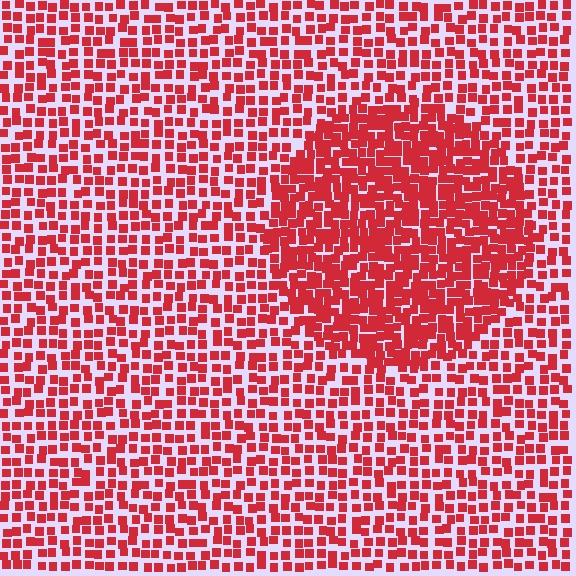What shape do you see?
I see a circle.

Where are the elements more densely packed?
The elements are more densely packed inside the circle boundary.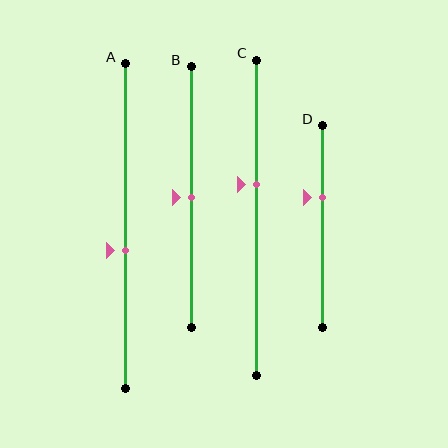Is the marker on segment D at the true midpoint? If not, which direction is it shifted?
No, the marker on segment D is shifted upward by about 14% of the segment length.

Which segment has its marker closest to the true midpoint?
Segment B has its marker closest to the true midpoint.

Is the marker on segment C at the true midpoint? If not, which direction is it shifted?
No, the marker on segment C is shifted upward by about 11% of the segment length.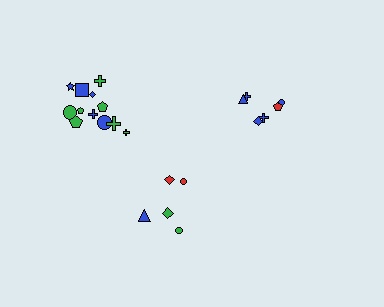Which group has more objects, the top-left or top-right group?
The top-left group.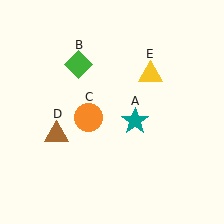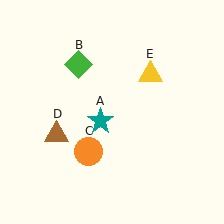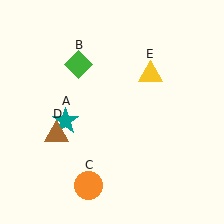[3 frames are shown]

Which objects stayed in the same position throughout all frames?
Green diamond (object B) and brown triangle (object D) and yellow triangle (object E) remained stationary.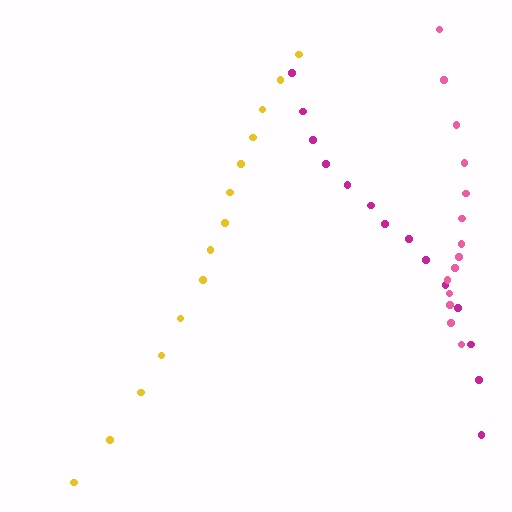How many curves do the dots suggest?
There are 3 distinct paths.